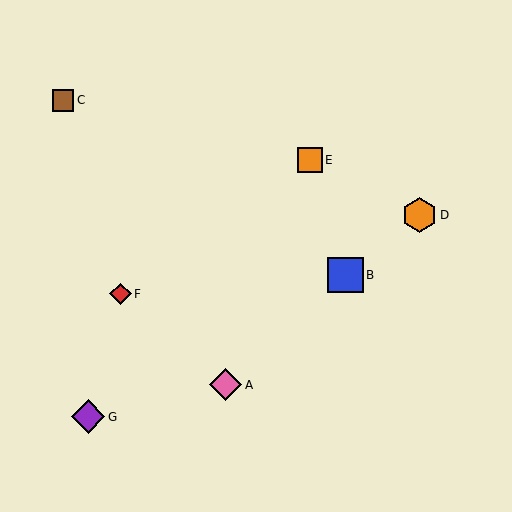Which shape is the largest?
The blue square (labeled B) is the largest.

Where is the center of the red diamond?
The center of the red diamond is at (121, 294).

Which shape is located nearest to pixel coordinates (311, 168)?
The orange square (labeled E) at (310, 160) is nearest to that location.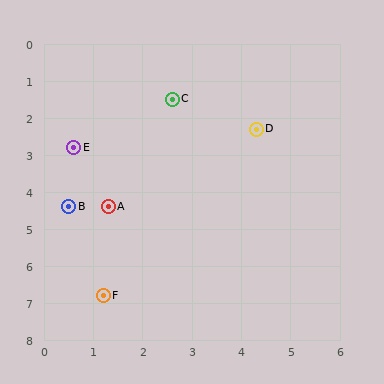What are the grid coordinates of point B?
Point B is at approximately (0.5, 4.4).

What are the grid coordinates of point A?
Point A is at approximately (1.3, 4.4).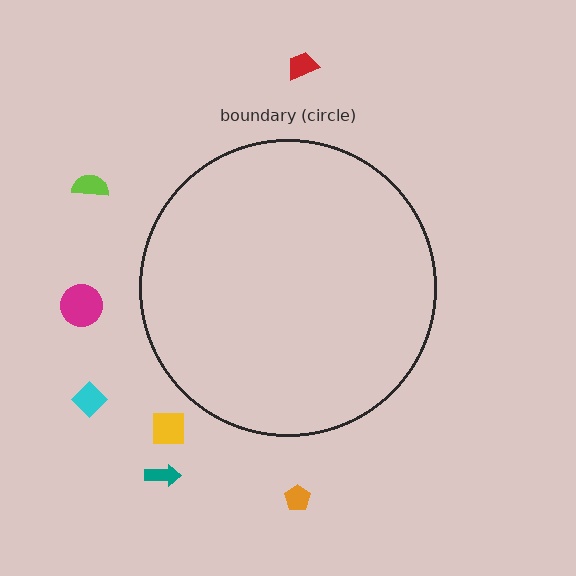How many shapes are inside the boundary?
0 inside, 7 outside.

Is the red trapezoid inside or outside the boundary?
Outside.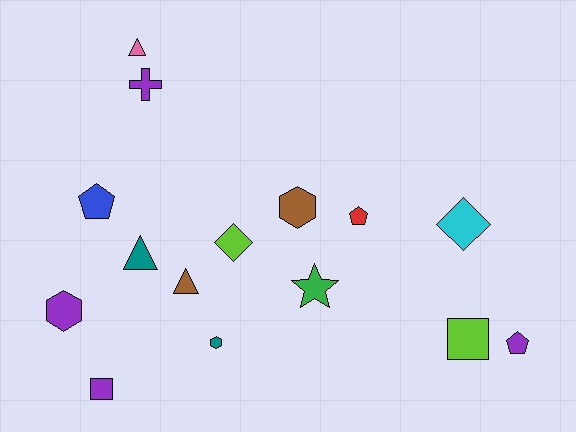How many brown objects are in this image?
There are 2 brown objects.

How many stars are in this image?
There is 1 star.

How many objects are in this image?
There are 15 objects.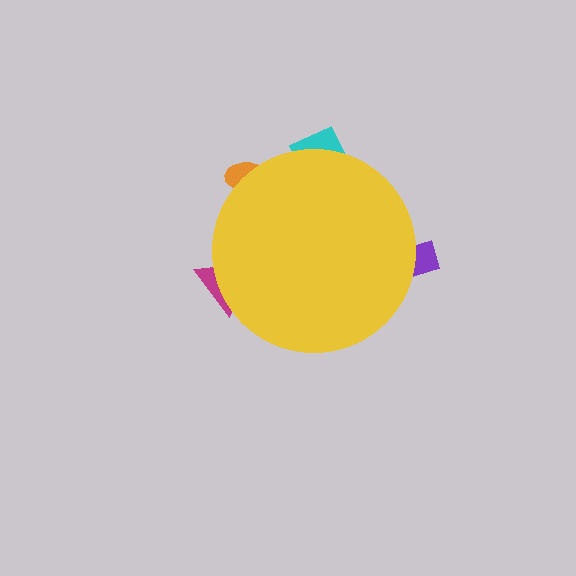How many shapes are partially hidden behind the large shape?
4 shapes are partially hidden.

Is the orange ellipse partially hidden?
Yes, the orange ellipse is partially hidden behind the yellow circle.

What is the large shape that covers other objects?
A yellow circle.